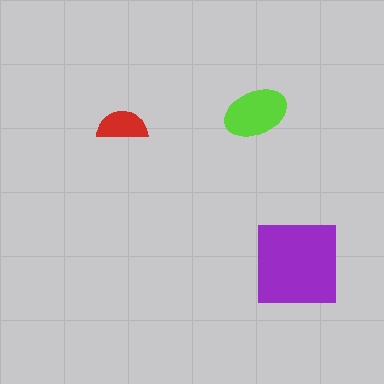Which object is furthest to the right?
The purple square is rightmost.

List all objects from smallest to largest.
The red semicircle, the lime ellipse, the purple square.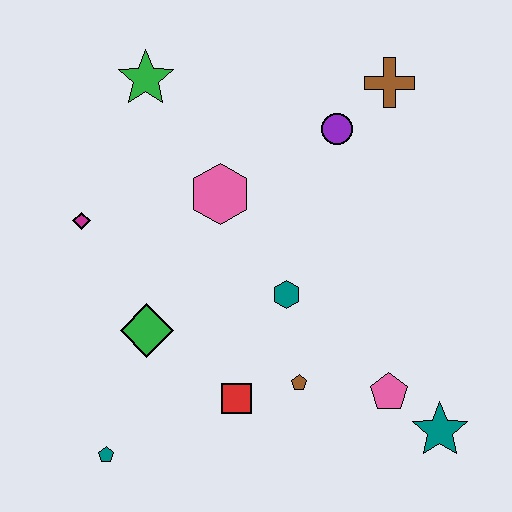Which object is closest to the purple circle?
The brown cross is closest to the purple circle.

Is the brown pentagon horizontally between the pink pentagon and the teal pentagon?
Yes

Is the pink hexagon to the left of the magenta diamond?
No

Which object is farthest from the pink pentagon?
The green star is farthest from the pink pentagon.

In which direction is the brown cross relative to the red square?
The brown cross is above the red square.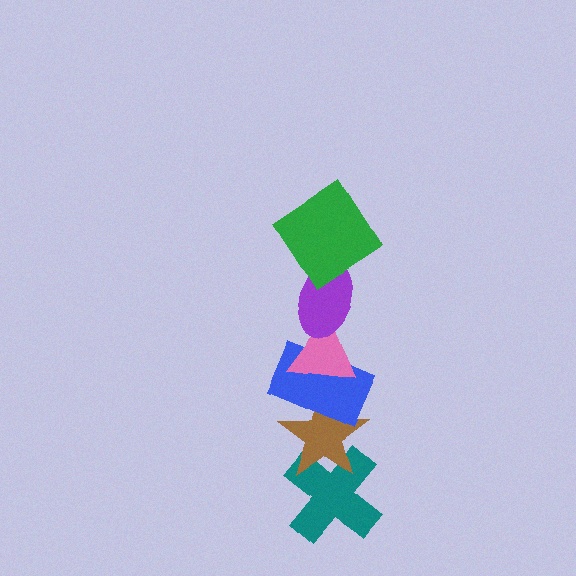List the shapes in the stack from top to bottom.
From top to bottom: the green diamond, the purple ellipse, the pink triangle, the blue rectangle, the brown star, the teal cross.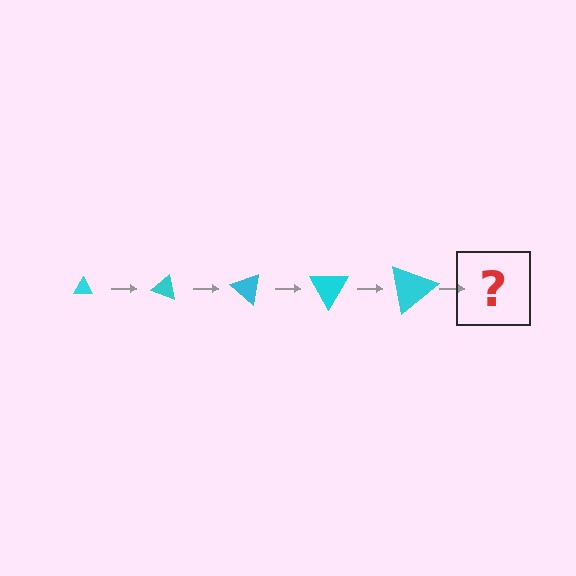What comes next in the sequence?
The next element should be a triangle, larger than the previous one and rotated 100 degrees from the start.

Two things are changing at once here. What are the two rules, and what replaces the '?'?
The two rules are that the triangle grows larger each step and it rotates 20 degrees each step. The '?' should be a triangle, larger than the previous one and rotated 100 degrees from the start.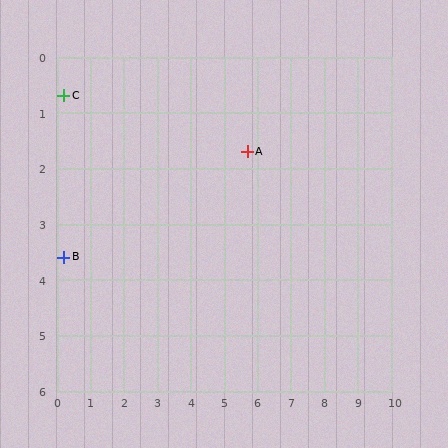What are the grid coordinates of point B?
Point B is at approximately (0.2, 3.6).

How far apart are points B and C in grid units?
Points B and C are about 2.9 grid units apart.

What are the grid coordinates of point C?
Point C is at approximately (0.2, 0.7).